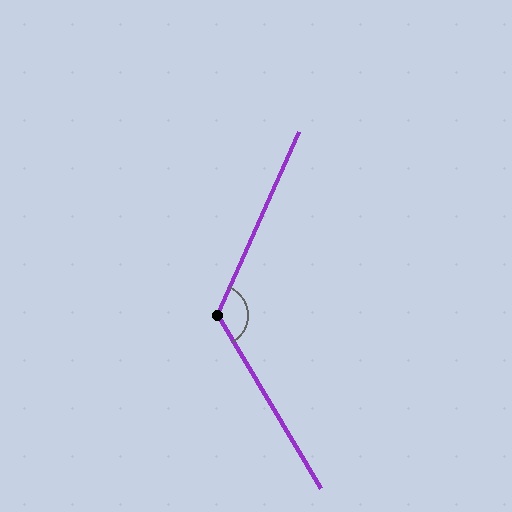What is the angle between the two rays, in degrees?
Approximately 125 degrees.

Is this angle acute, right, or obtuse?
It is obtuse.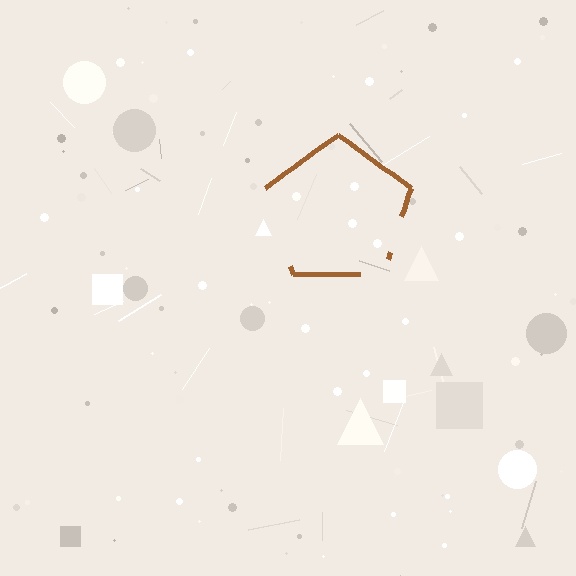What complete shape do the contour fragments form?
The contour fragments form a pentagon.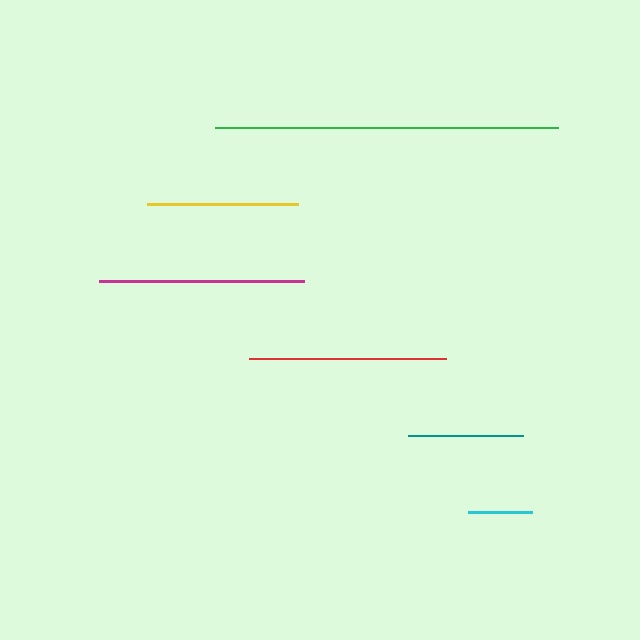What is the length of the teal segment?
The teal segment is approximately 115 pixels long.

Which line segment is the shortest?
The cyan line is the shortest at approximately 64 pixels.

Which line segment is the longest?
The green line is the longest at approximately 343 pixels.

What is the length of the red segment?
The red segment is approximately 196 pixels long.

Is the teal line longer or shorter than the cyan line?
The teal line is longer than the cyan line.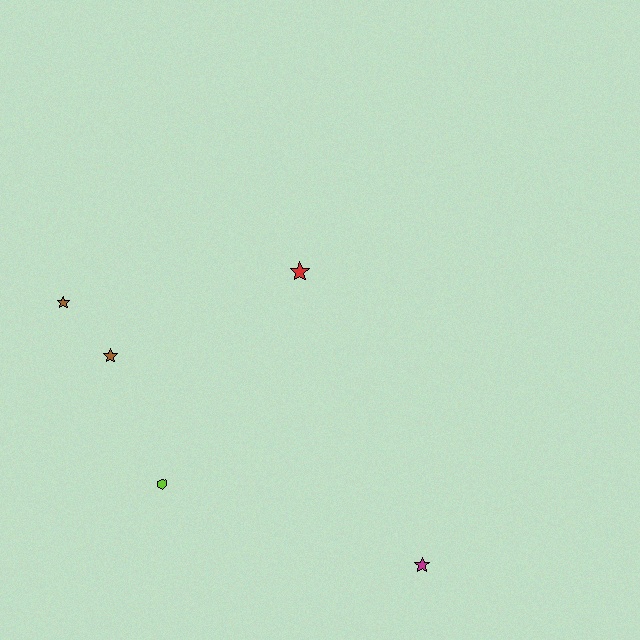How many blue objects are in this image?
There are no blue objects.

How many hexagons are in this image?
There is 1 hexagon.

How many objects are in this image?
There are 5 objects.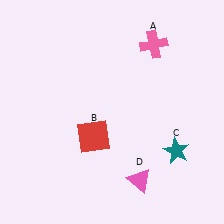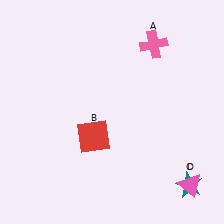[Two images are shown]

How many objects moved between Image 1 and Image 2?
2 objects moved between the two images.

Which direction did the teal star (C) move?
The teal star (C) moved down.